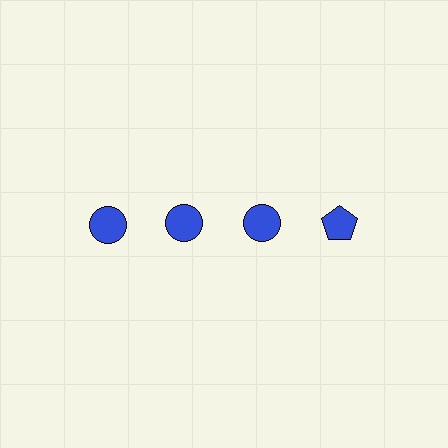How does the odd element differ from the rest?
It has a different shape: pentagon instead of circle.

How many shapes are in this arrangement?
There are 4 shapes arranged in a grid pattern.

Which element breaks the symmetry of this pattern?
The blue pentagon in the top row, second from right column breaks the symmetry. All other shapes are blue circles.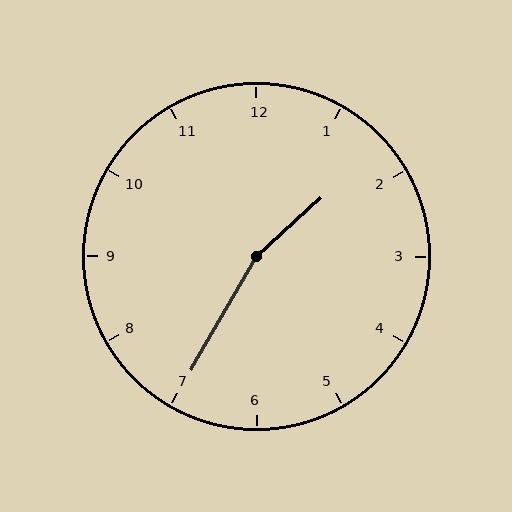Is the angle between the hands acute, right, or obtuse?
It is obtuse.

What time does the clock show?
1:35.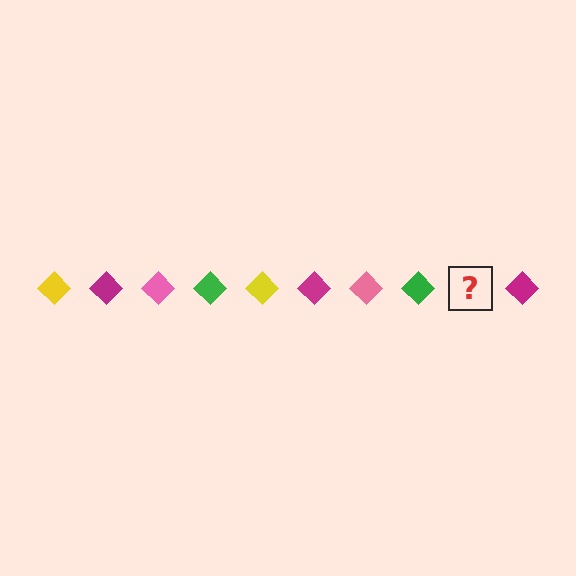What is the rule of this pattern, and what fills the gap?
The rule is that the pattern cycles through yellow, magenta, pink, green diamonds. The gap should be filled with a yellow diamond.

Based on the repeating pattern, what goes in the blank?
The blank should be a yellow diamond.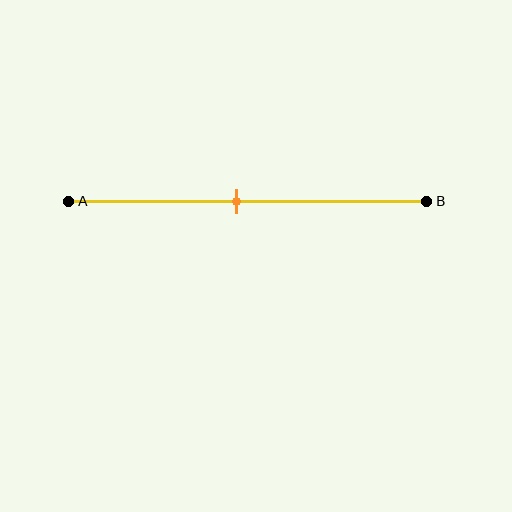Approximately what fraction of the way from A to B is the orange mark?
The orange mark is approximately 45% of the way from A to B.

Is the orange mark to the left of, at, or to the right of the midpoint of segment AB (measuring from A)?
The orange mark is to the left of the midpoint of segment AB.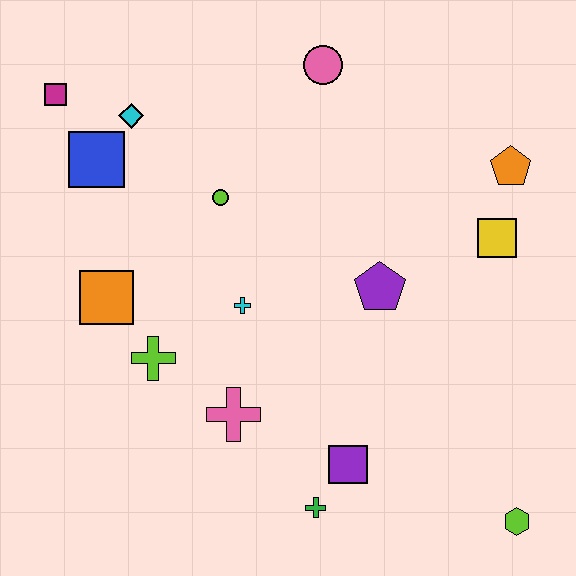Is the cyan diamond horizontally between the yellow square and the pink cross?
No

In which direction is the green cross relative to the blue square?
The green cross is below the blue square.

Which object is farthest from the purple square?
The magenta square is farthest from the purple square.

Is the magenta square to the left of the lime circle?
Yes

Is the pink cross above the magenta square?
No